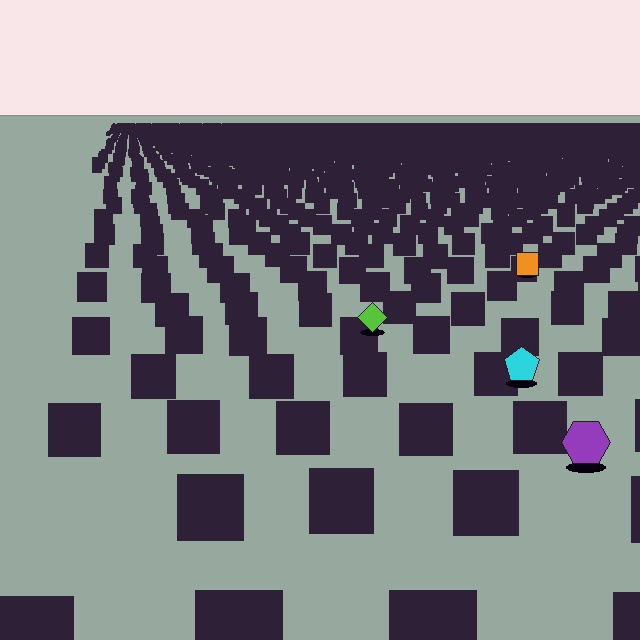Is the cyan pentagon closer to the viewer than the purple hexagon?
No. The purple hexagon is closer — you can tell from the texture gradient: the ground texture is coarser near it.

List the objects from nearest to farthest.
From nearest to farthest: the purple hexagon, the cyan pentagon, the lime diamond, the orange square.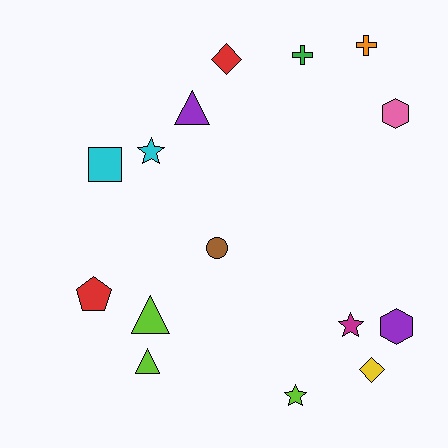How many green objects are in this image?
There is 1 green object.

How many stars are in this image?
There are 3 stars.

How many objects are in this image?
There are 15 objects.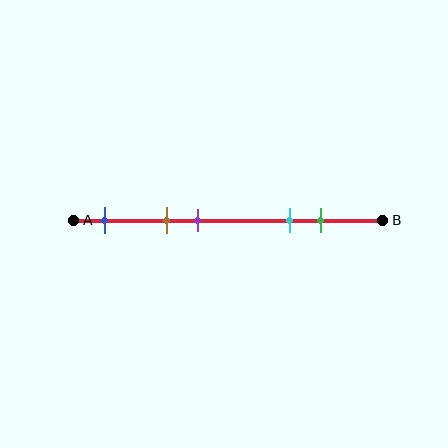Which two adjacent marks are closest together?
The brown and purple marks are the closest adjacent pair.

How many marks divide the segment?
There are 5 marks dividing the segment.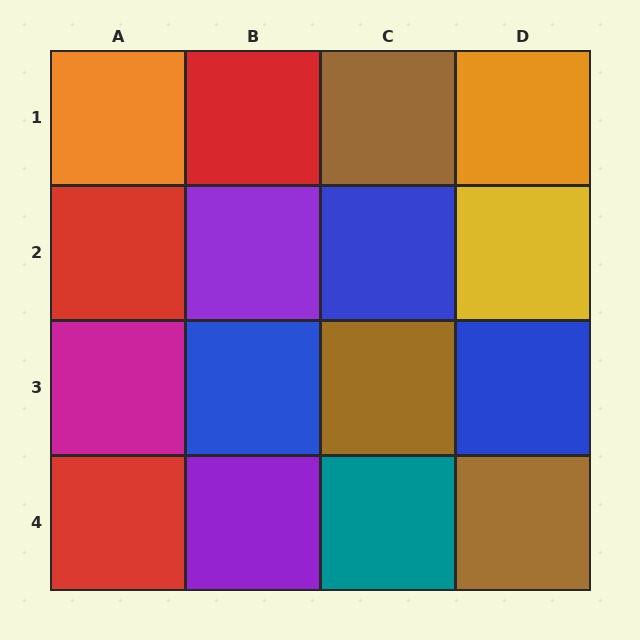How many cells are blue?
3 cells are blue.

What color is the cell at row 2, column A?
Red.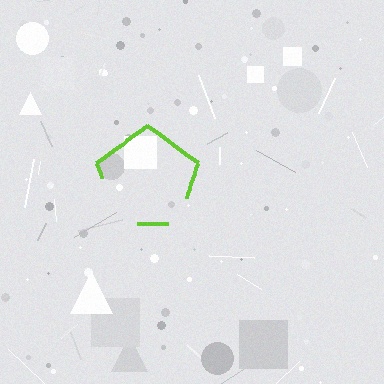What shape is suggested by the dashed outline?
The dashed outline suggests a pentagon.